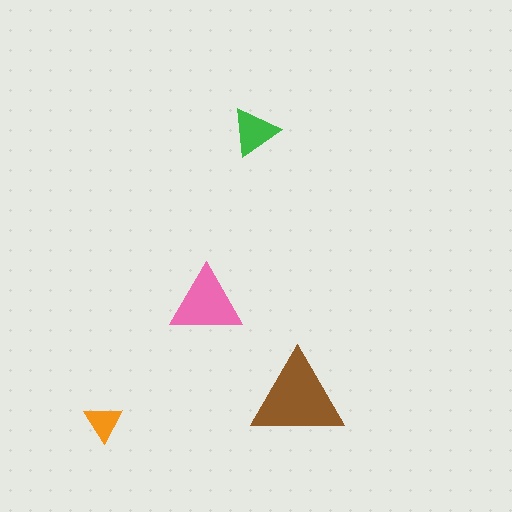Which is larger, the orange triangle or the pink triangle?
The pink one.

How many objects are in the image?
There are 4 objects in the image.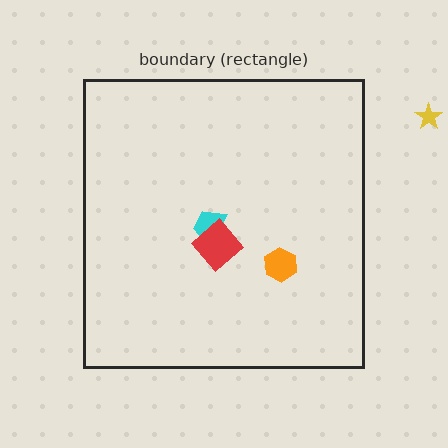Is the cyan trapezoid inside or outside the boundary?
Inside.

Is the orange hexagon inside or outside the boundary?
Inside.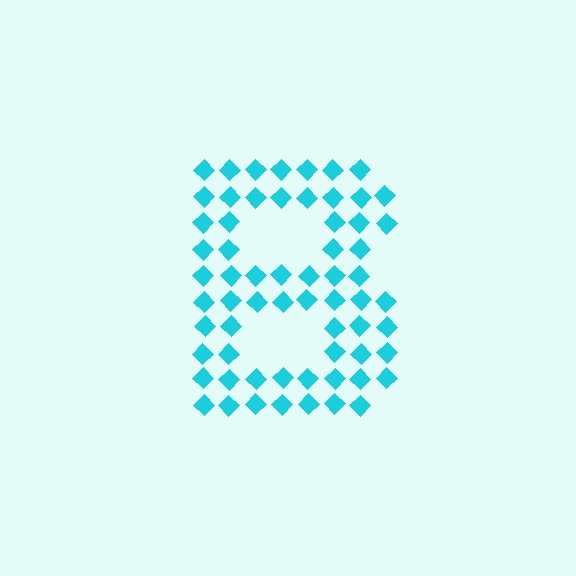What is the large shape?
The large shape is the letter B.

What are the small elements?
The small elements are diamonds.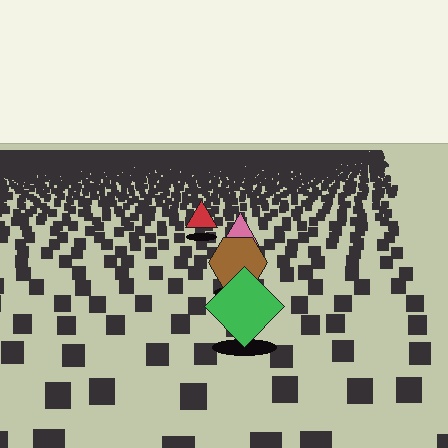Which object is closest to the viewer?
The green diamond is closest. The texture marks near it are larger and more spread out.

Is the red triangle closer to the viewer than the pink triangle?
No. The pink triangle is closer — you can tell from the texture gradient: the ground texture is coarser near it.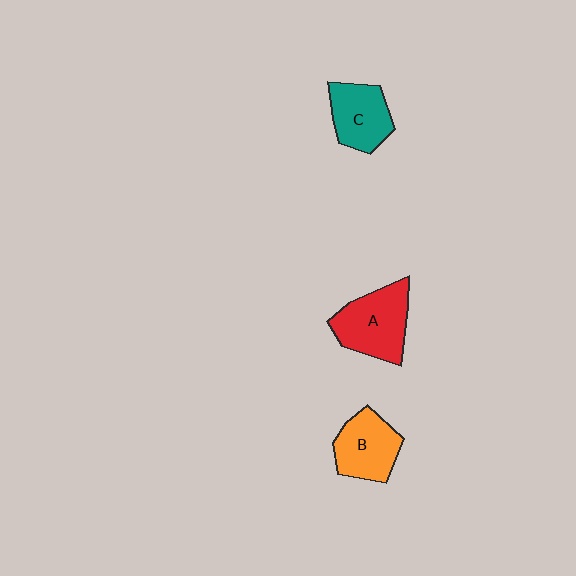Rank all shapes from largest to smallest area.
From largest to smallest: A (red), B (orange), C (teal).